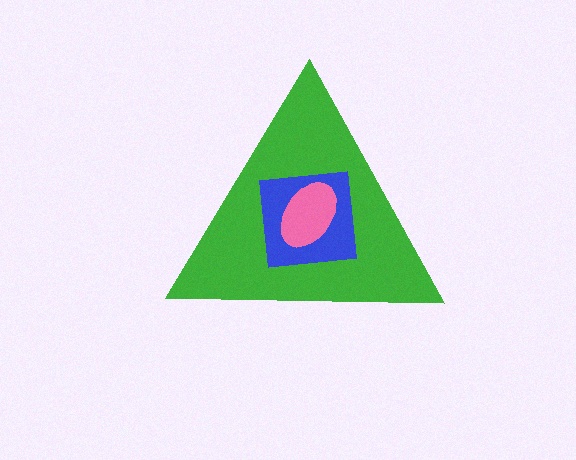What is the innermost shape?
The pink ellipse.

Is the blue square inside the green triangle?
Yes.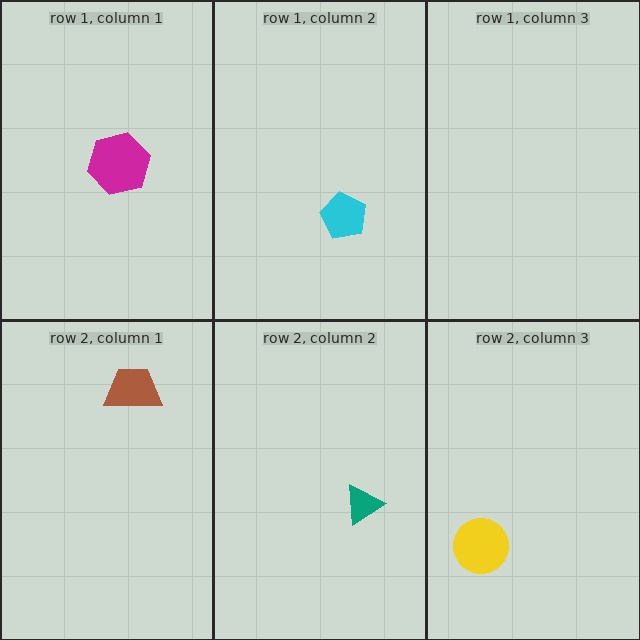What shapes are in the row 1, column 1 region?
The magenta hexagon.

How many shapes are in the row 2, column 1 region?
1.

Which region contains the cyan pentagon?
The row 1, column 2 region.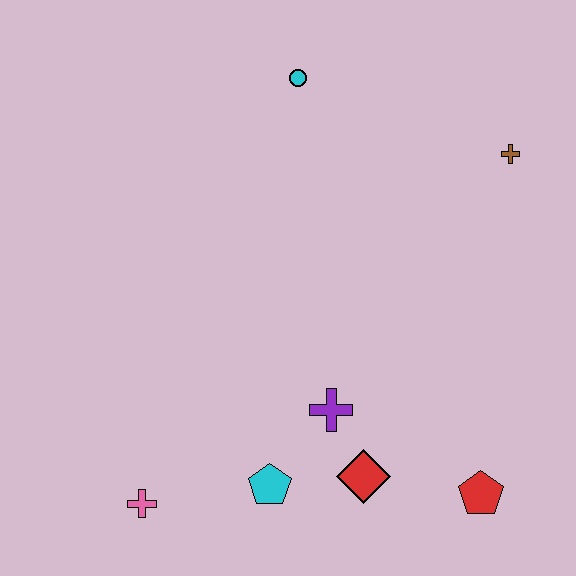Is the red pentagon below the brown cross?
Yes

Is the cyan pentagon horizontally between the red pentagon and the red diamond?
No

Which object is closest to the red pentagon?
The red diamond is closest to the red pentagon.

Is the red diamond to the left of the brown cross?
Yes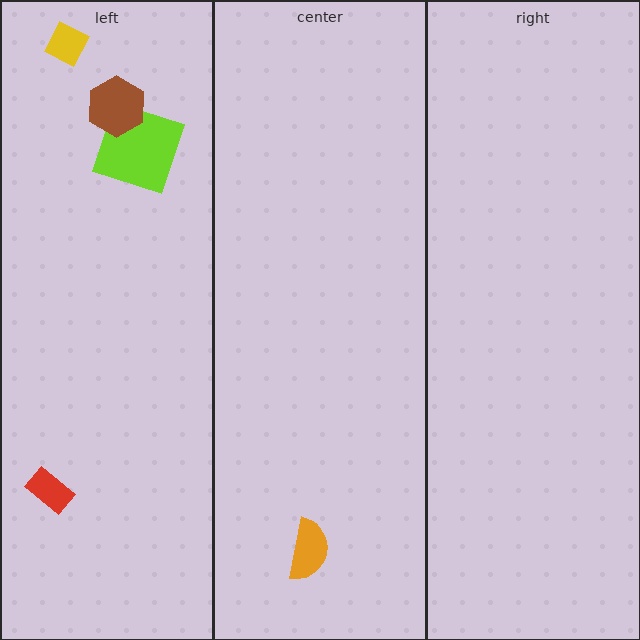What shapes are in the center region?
The orange semicircle.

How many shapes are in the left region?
4.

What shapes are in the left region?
The lime square, the yellow diamond, the red rectangle, the brown hexagon.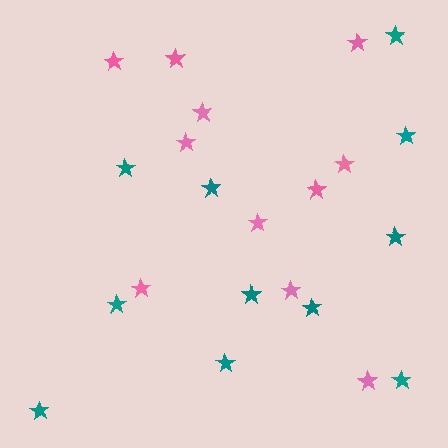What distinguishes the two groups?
There are 2 groups: one group of pink stars (11) and one group of teal stars (11).